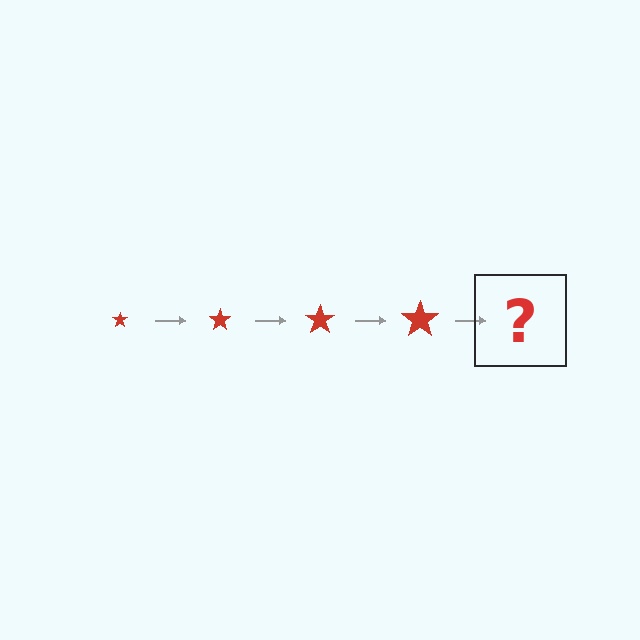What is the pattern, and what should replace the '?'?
The pattern is that the star gets progressively larger each step. The '?' should be a red star, larger than the previous one.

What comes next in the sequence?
The next element should be a red star, larger than the previous one.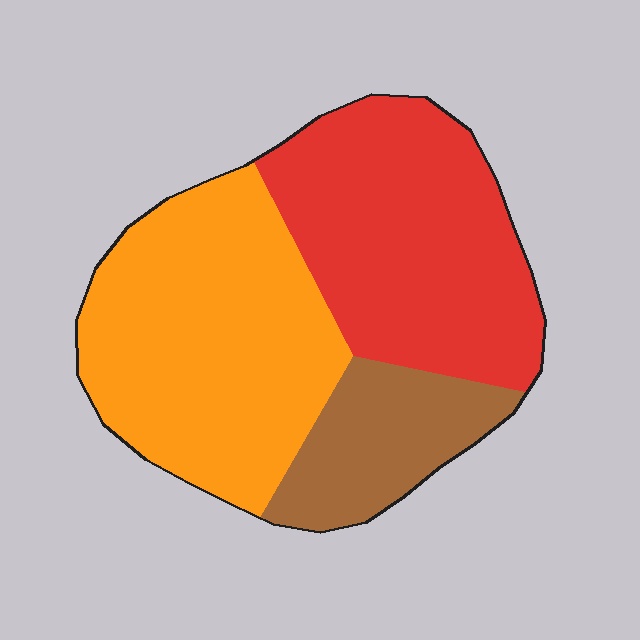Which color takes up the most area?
Orange, at roughly 45%.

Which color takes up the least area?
Brown, at roughly 15%.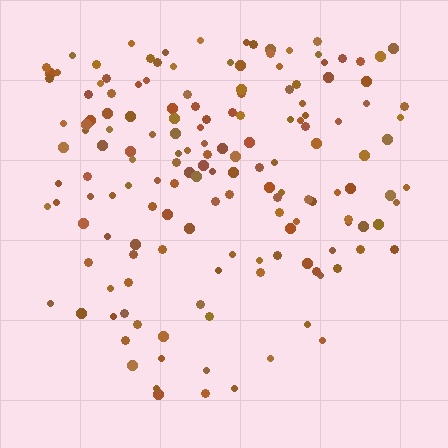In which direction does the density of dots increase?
From bottom to top, with the top side densest.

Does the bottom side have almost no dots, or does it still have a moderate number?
Still a moderate number, just noticeably fewer than the top.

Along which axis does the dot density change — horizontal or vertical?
Vertical.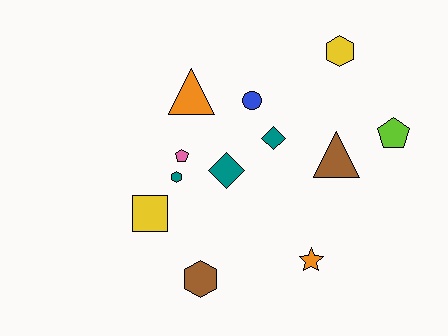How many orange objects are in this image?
There are 2 orange objects.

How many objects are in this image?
There are 12 objects.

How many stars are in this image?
There is 1 star.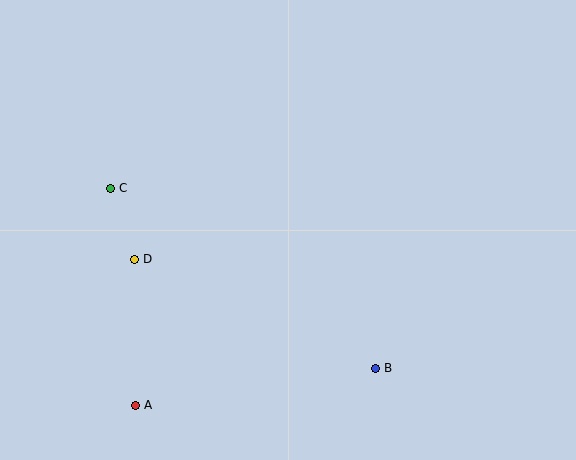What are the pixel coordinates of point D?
Point D is at (134, 259).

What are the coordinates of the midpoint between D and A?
The midpoint between D and A is at (135, 332).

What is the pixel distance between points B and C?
The distance between B and C is 321 pixels.